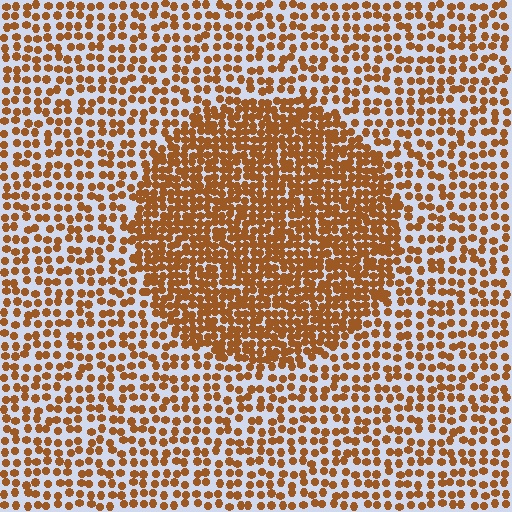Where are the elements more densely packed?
The elements are more densely packed inside the circle boundary.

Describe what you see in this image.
The image contains small brown elements arranged at two different densities. A circle-shaped region is visible where the elements are more densely packed than the surrounding area.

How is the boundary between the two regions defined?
The boundary is defined by a change in element density (approximately 2.0x ratio). All elements are the same color, size, and shape.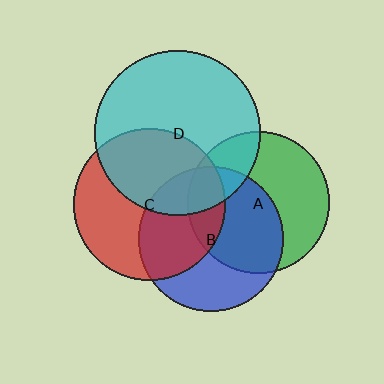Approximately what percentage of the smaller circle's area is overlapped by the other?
Approximately 50%.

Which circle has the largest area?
Circle D (cyan).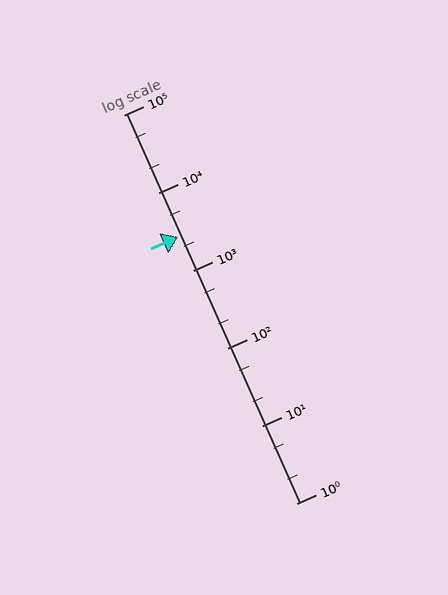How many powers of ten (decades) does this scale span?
The scale spans 5 decades, from 1 to 100000.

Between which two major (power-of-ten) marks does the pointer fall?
The pointer is between 1000 and 10000.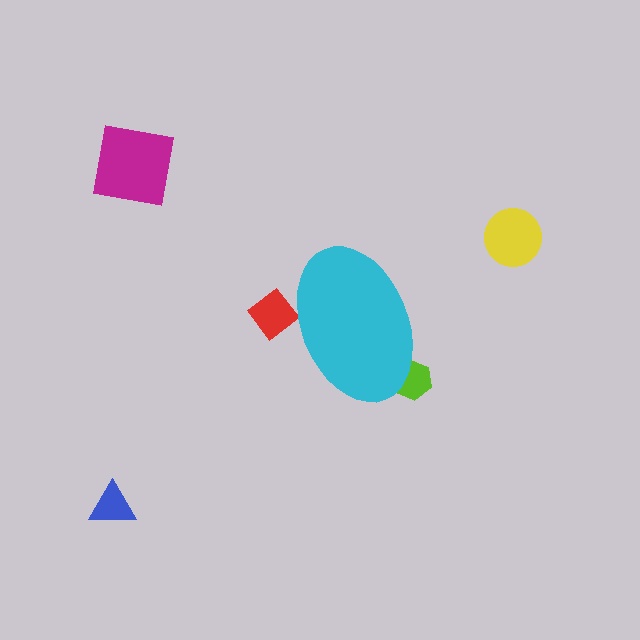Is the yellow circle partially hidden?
No, the yellow circle is fully visible.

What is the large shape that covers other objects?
A cyan ellipse.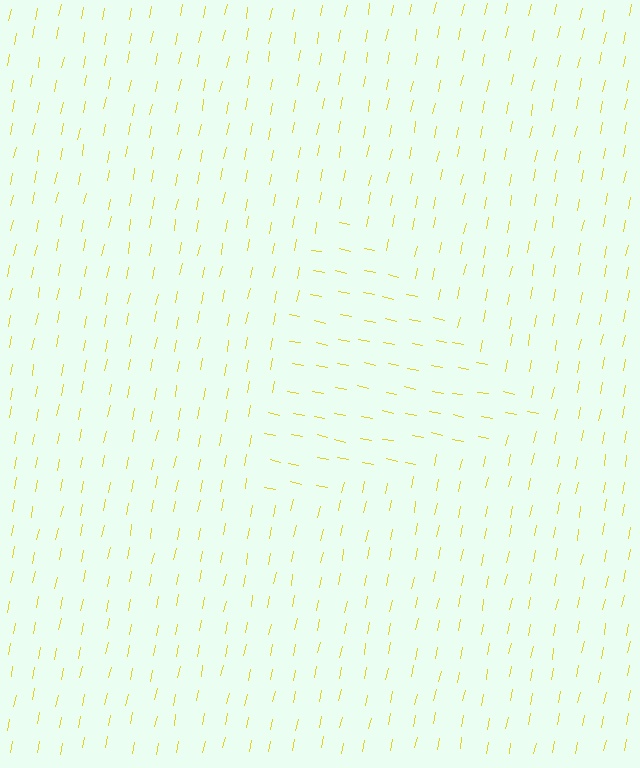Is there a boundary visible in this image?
Yes, there is a texture boundary formed by a change in line orientation.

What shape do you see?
I see a triangle.